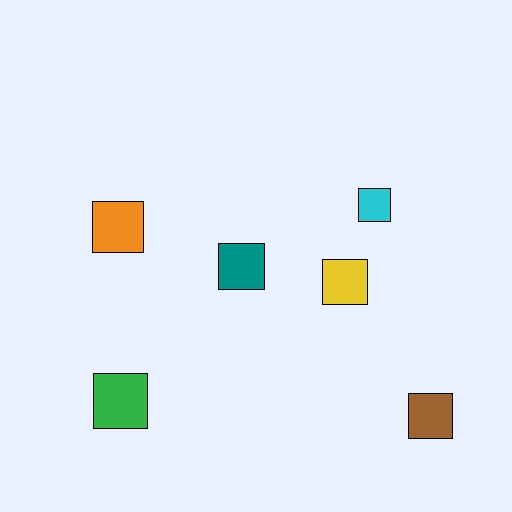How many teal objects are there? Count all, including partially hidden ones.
There is 1 teal object.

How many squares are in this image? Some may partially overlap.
There are 6 squares.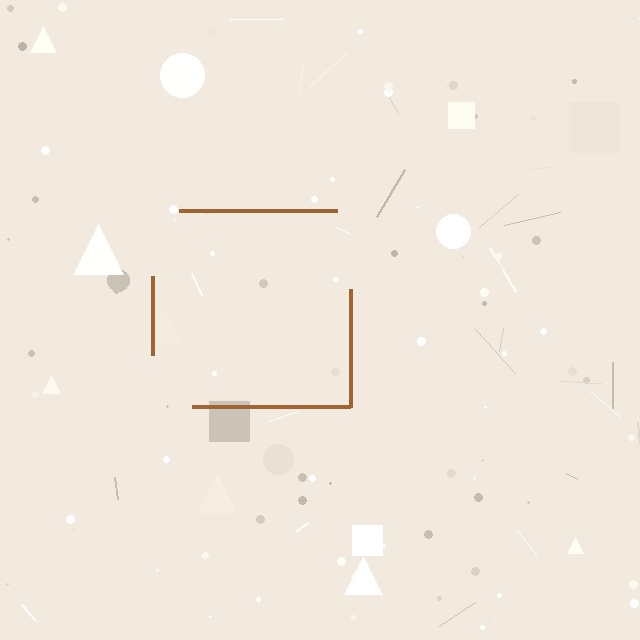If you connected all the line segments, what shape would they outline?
They would outline a square.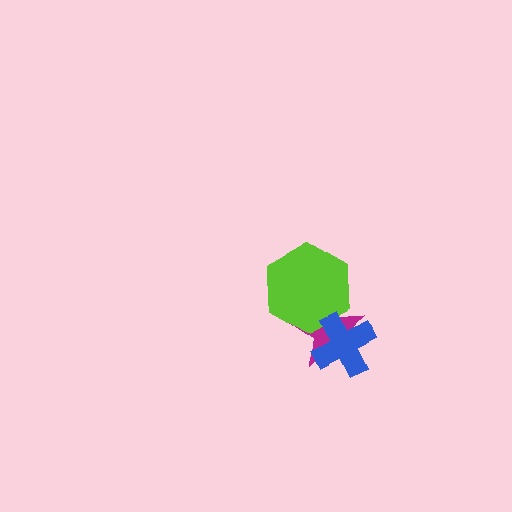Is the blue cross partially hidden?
No, no other shape covers it.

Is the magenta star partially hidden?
Yes, it is partially covered by another shape.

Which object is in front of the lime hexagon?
The blue cross is in front of the lime hexagon.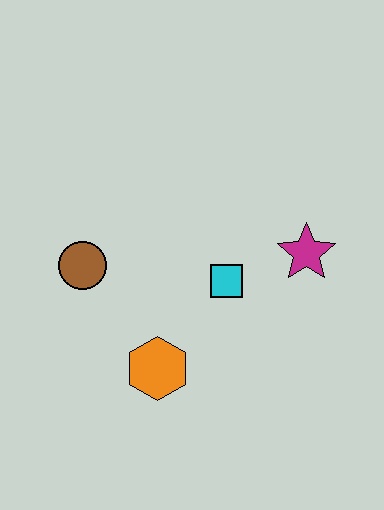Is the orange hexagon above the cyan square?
No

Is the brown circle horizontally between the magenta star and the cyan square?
No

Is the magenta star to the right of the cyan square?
Yes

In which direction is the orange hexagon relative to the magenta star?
The orange hexagon is to the left of the magenta star.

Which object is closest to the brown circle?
The orange hexagon is closest to the brown circle.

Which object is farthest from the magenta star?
The brown circle is farthest from the magenta star.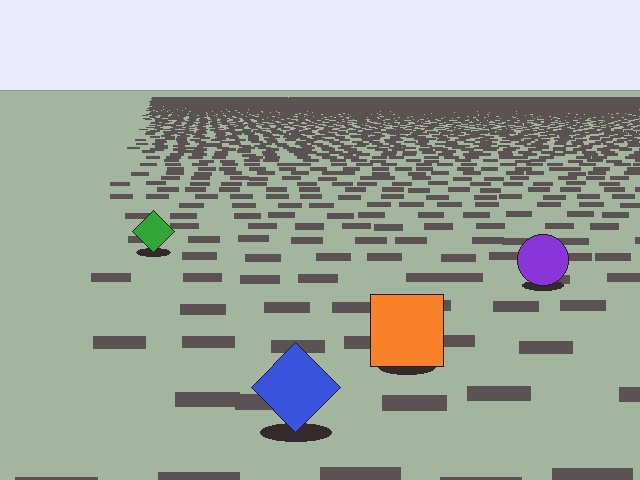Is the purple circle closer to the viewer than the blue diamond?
No. The blue diamond is closer — you can tell from the texture gradient: the ground texture is coarser near it.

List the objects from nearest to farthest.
From nearest to farthest: the blue diamond, the orange square, the purple circle, the green diamond.